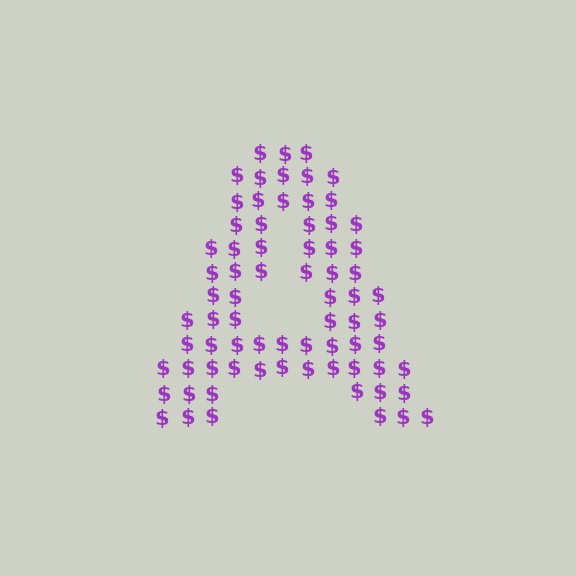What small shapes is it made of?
It is made of small dollar signs.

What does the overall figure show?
The overall figure shows the letter A.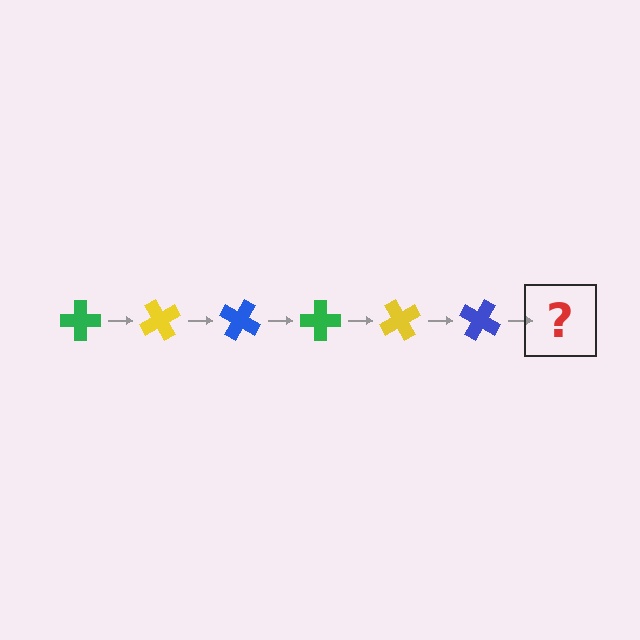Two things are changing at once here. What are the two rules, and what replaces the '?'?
The two rules are that it rotates 60 degrees each step and the color cycles through green, yellow, and blue. The '?' should be a green cross, rotated 360 degrees from the start.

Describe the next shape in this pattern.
It should be a green cross, rotated 360 degrees from the start.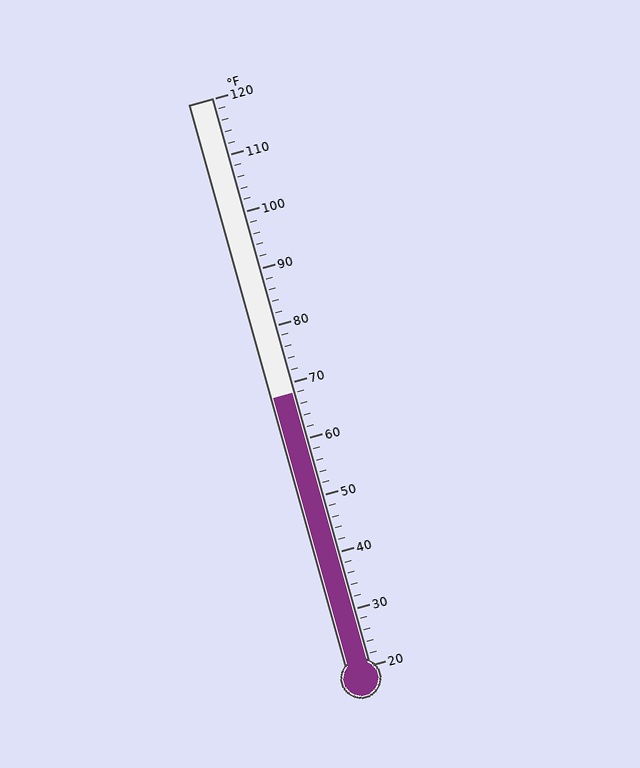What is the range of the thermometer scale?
The thermometer scale ranges from 20°F to 120°F.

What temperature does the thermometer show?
The thermometer shows approximately 68°F.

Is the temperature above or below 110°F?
The temperature is below 110°F.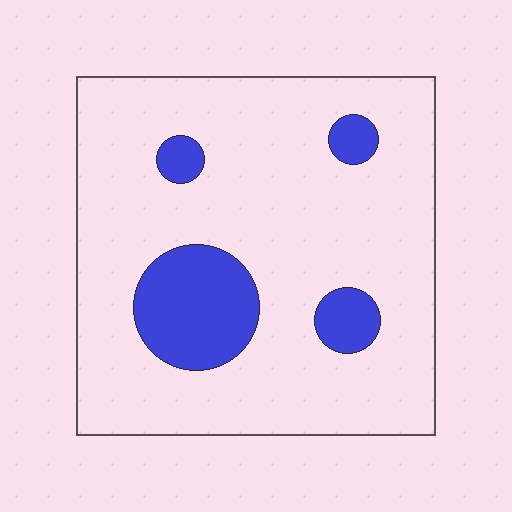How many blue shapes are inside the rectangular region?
4.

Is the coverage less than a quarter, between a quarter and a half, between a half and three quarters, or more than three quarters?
Less than a quarter.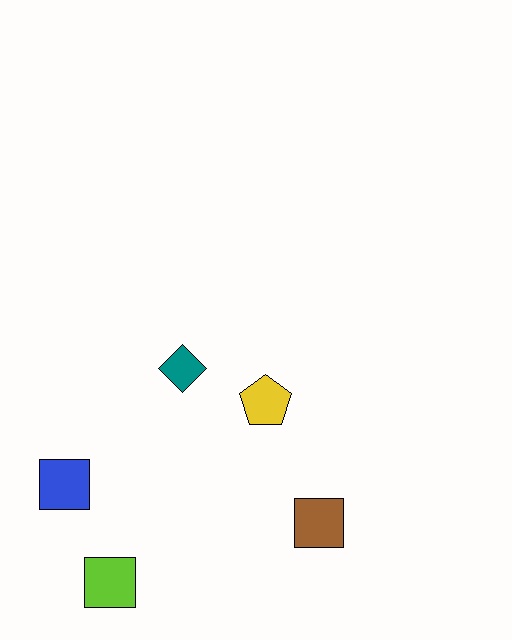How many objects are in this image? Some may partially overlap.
There are 5 objects.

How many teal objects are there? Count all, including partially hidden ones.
There is 1 teal object.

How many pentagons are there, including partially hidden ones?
There is 1 pentagon.